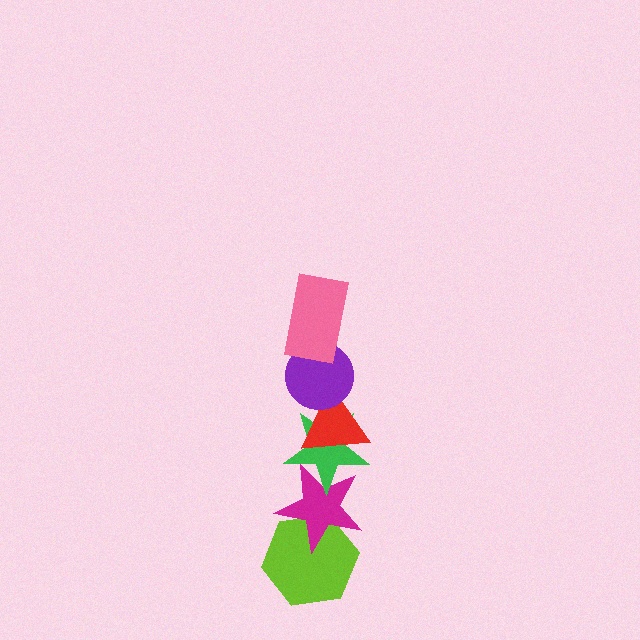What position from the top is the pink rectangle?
The pink rectangle is 1st from the top.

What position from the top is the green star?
The green star is 4th from the top.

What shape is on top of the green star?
The red triangle is on top of the green star.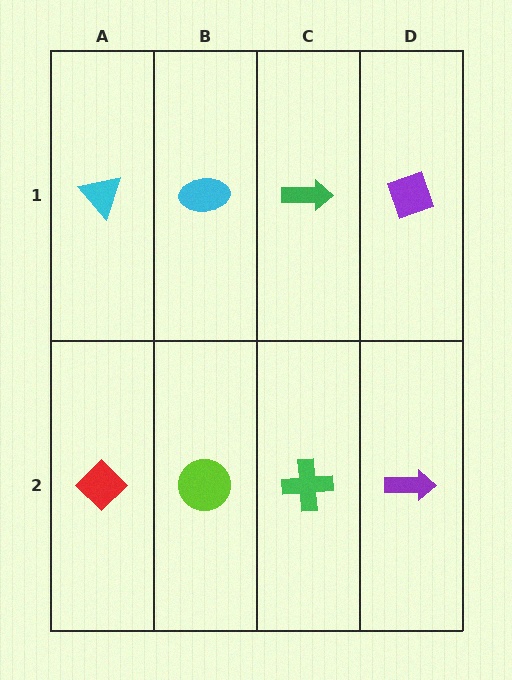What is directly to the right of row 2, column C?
A purple arrow.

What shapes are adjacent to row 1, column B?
A lime circle (row 2, column B), a cyan triangle (row 1, column A), a green arrow (row 1, column C).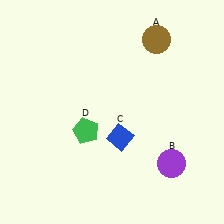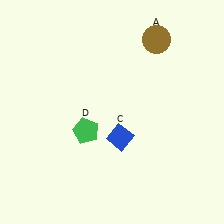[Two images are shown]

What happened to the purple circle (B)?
The purple circle (B) was removed in Image 2. It was in the bottom-right area of Image 1.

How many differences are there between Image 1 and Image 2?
There is 1 difference between the two images.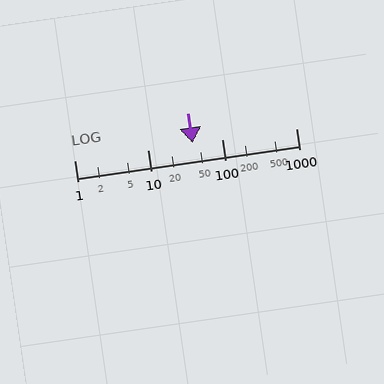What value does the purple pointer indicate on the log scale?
The pointer indicates approximately 40.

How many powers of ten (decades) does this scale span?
The scale spans 3 decades, from 1 to 1000.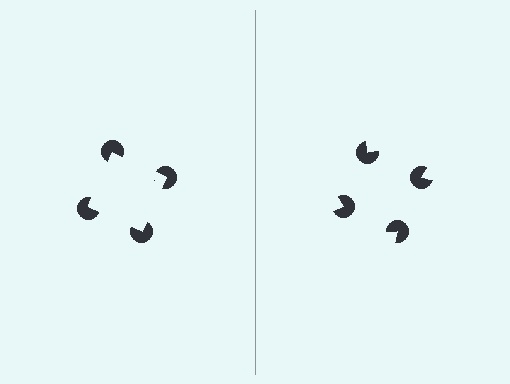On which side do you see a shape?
An illusory square appears on the left side. On the right side the wedge cuts are rotated, so no coherent shape forms.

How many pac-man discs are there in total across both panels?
8 — 4 on each side.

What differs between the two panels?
The pac-man discs are positioned identically on both sides; only the wedge orientations differ. On the left they align to a square; on the right they are misaligned.